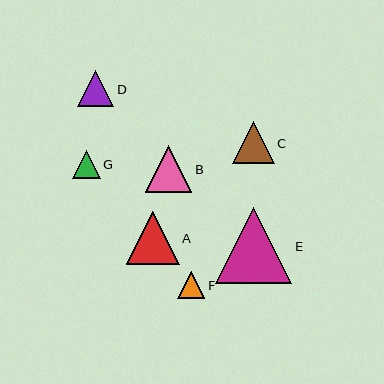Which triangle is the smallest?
Triangle F is the smallest with a size of approximately 27 pixels.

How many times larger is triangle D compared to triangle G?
Triangle D is approximately 1.3 times the size of triangle G.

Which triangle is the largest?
Triangle E is the largest with a size of approximately 76 pixels.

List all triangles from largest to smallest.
From largest to smallest: E, A, B, C, D, G, F.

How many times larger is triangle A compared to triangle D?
Triangle A is approximately 1.5 times the size of triangle D.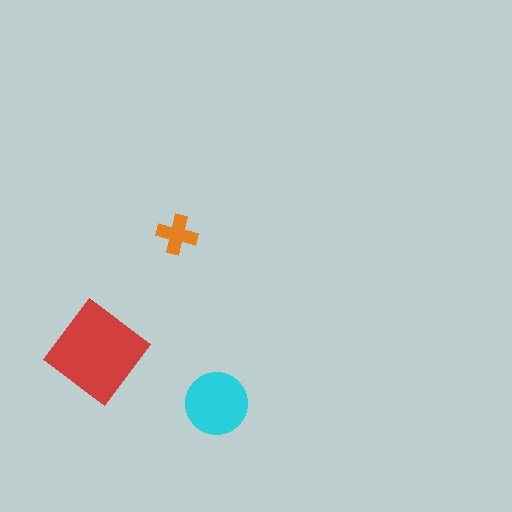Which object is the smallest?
The orange cross.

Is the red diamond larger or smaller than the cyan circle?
Larger.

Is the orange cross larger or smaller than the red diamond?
Smaller.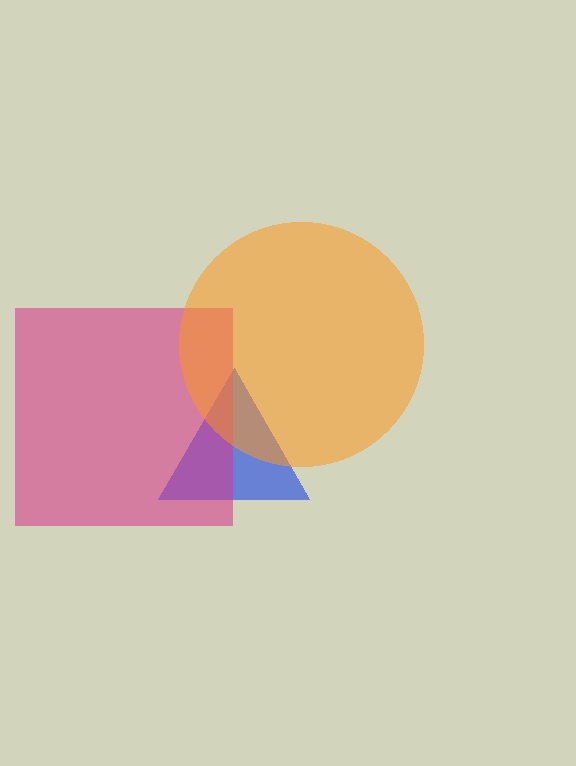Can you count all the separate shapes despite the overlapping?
Yes, there are 3 separate shapes.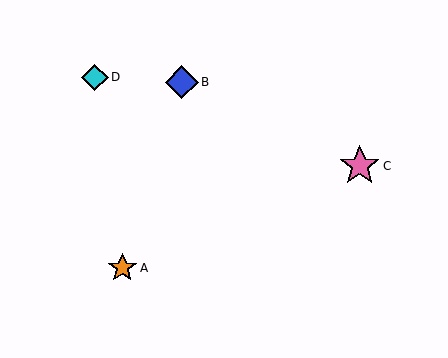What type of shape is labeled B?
Shape B is a blue diamond.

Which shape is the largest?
The pink star (labeled C) is the largest.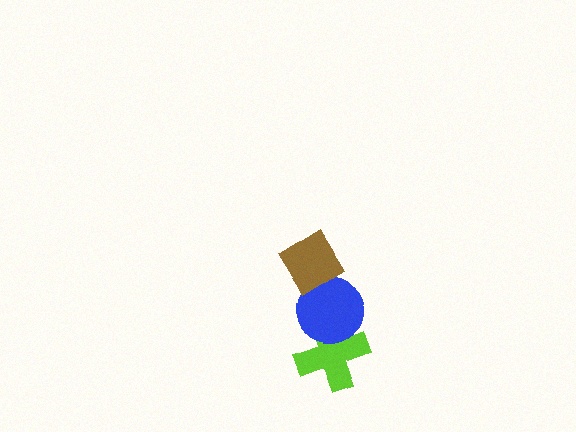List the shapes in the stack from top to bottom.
From top to bottom: the brown diamond, the blue circle, the lime cross.